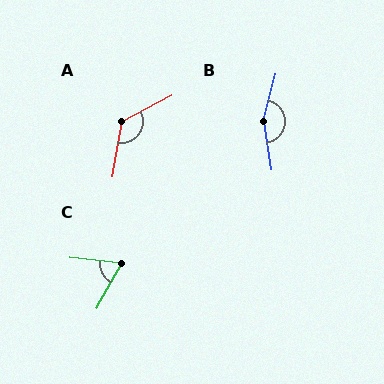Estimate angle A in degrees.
Approximately 128 degrees.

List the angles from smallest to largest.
C (67°), A (128°), B (157°).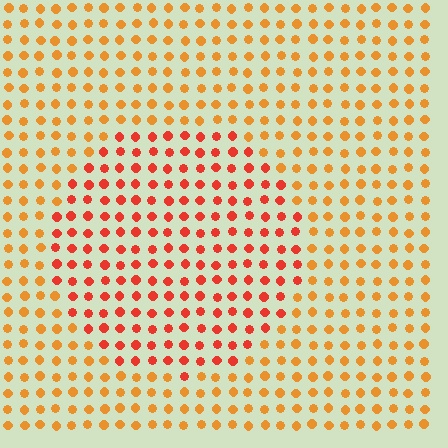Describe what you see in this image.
The image is filled with small orange elements in a uniform arrangement. A circle-shaped region is visible where the elements are tinted to a slightly different hue, forming a subtle color boundary.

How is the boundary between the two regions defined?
The boundary is defined purely by a slight shift in hue (about 29 degrees). Spacing, size, and orientation are identical on both sides.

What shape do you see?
I see a circle.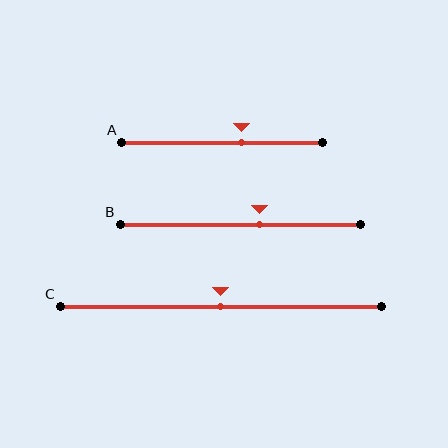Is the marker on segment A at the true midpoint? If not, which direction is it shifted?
No, the marker on segment A is shifted to the right by about 10% of the segment length.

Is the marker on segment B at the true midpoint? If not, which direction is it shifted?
No, the marker on segment B is shifted to the right by about 8% of the segment length.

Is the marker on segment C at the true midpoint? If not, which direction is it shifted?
Yes, the marker on segment C is at the true midpoint.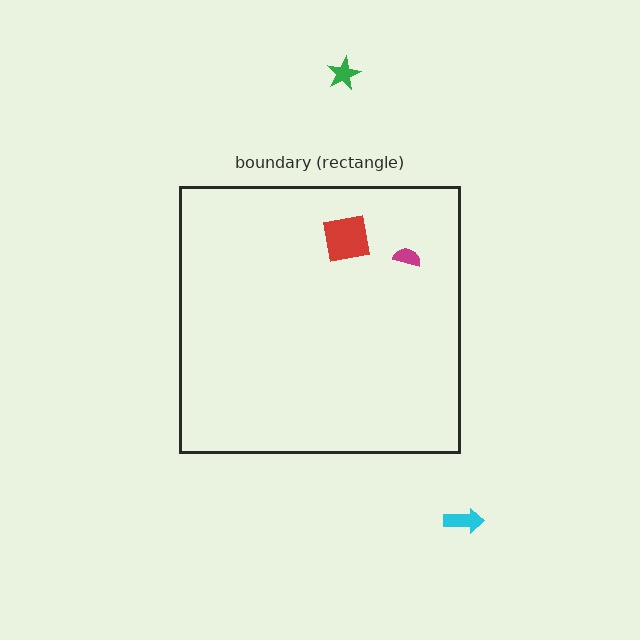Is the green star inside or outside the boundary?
Outside.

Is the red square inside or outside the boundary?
Inside.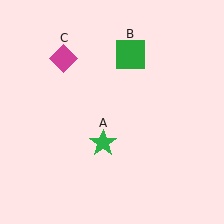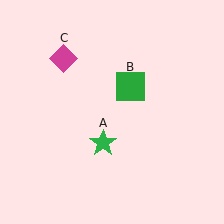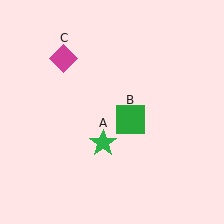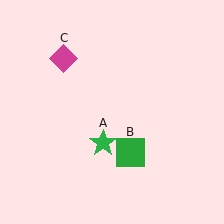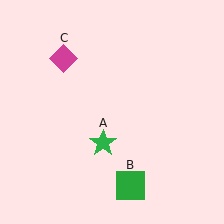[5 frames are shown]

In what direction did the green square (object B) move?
The green square (object B) moved down.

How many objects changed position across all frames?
1 object changed position: green square (object B).